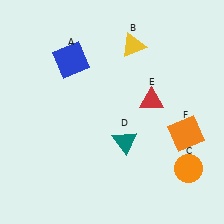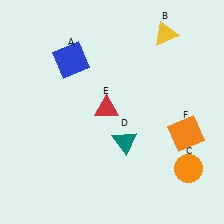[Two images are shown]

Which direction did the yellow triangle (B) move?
The yellow triangle (B) moved right.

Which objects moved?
The objects that moved are: the yellow triangle (B), the red triangle (E).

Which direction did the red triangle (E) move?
The red triangle (E) moved left.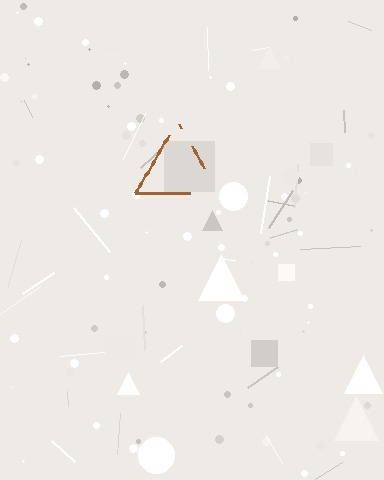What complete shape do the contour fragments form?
The contour fragments form a triangle.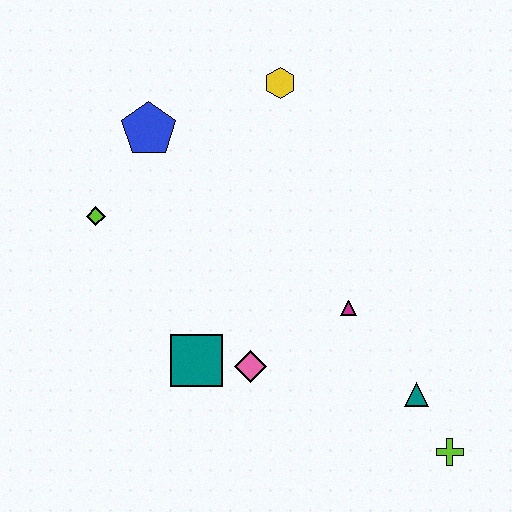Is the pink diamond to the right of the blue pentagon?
Yes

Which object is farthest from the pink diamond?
The yellow hexagon is farthest from the pink diamond.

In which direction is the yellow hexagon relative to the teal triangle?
The yellow hexagon is above the teal triangle.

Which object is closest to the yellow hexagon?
The blue pentagon is closest to the yellow hexagon.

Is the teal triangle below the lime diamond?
Yes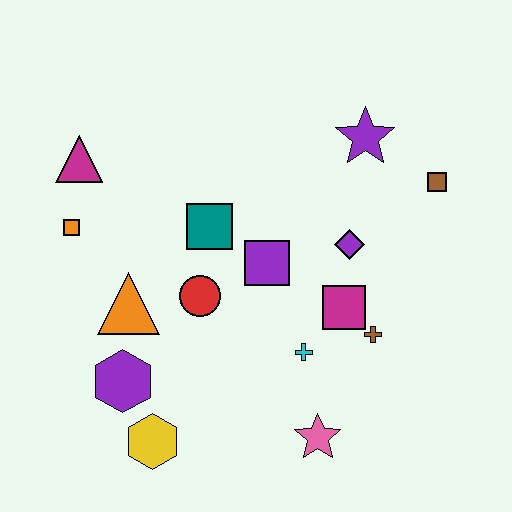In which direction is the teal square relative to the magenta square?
The teal square is to the left of the magenta square.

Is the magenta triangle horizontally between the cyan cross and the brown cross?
No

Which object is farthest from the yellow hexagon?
The brown square is farthest from the yellow hexagon.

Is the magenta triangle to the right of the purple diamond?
No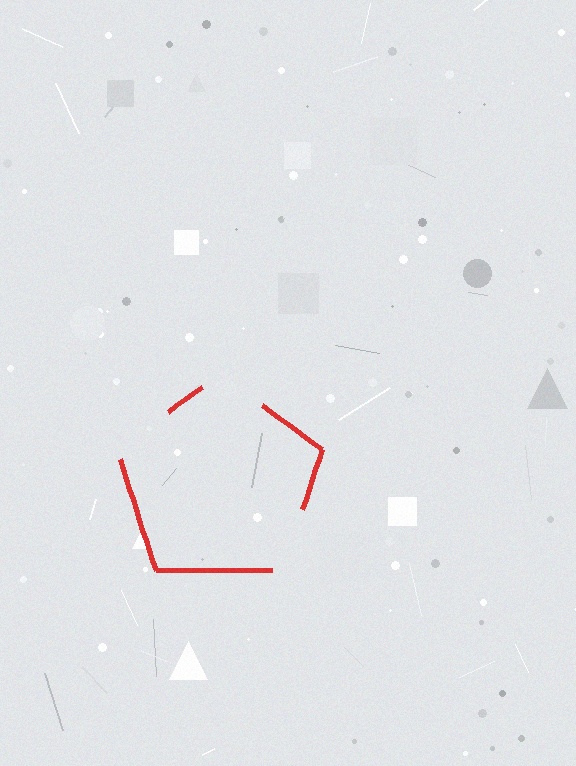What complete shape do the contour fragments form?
The contour fragments form a pentagon.